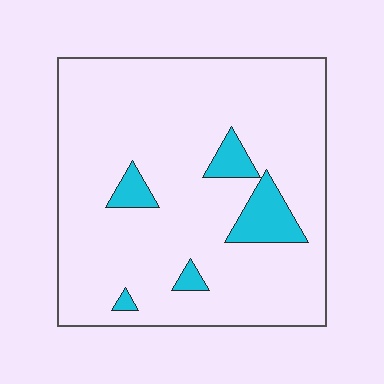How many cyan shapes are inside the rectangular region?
5.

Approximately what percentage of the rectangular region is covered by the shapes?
Approximately 10%.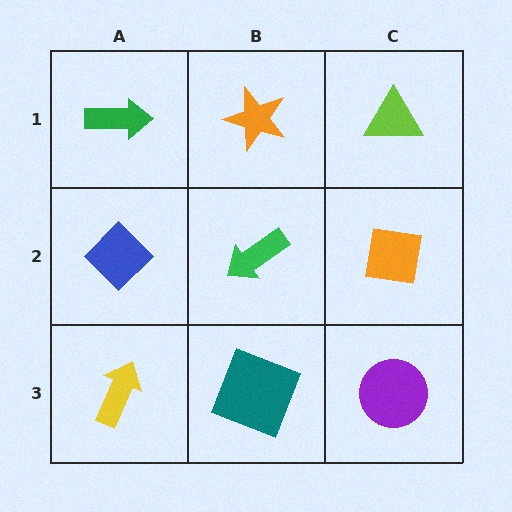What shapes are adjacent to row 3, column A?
A blue diamond (row 2, column A), a teal square (row 3, column B).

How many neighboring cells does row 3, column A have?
2.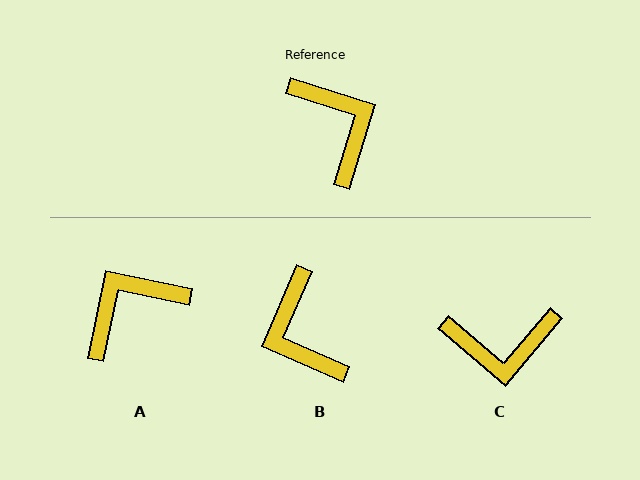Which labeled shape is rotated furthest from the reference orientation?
B, about 174 degrees away.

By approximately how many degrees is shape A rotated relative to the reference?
Approximately 96 degrees counter-clockwise.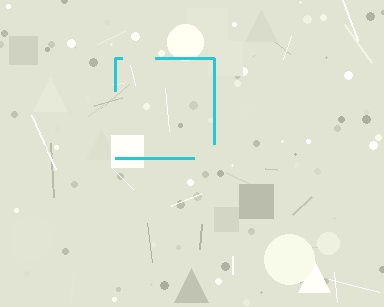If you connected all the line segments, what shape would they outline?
They would outline a square.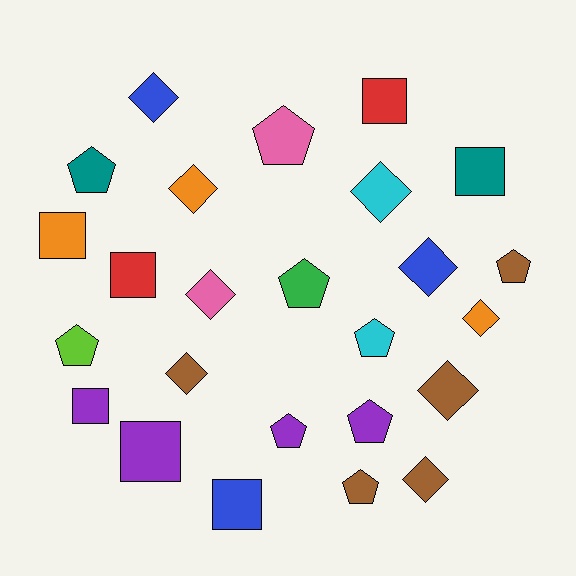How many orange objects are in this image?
There are 3 orange objects.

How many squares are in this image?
There are 7 squares.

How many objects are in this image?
There are 25 objects.